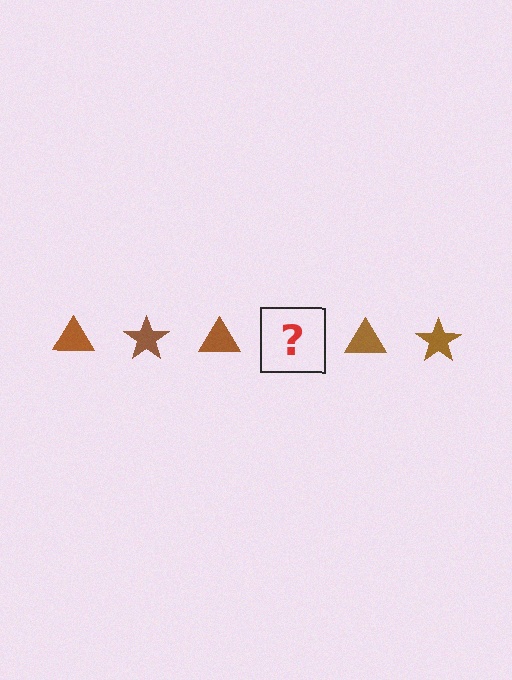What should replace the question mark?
The question mark should be replaced with a brown star.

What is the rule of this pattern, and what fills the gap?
The rule is that the pattern cycles through triangle, star shapes in brown. The gap should be filled with a brown star.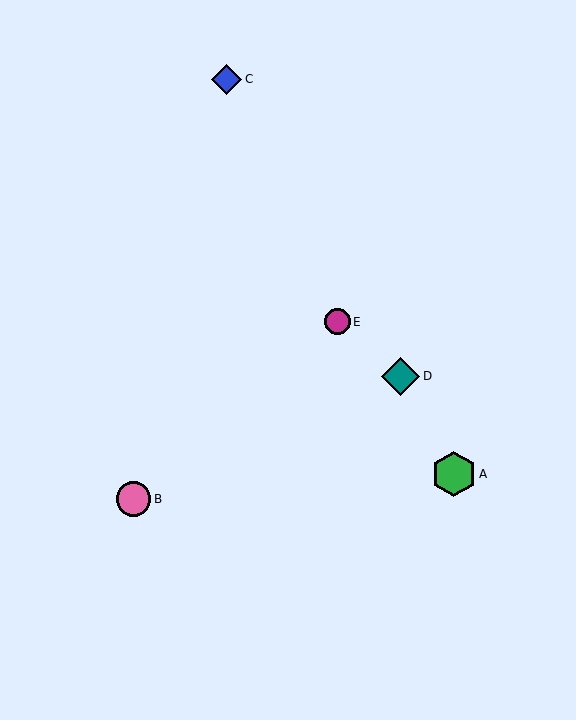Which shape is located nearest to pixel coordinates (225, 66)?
The blue diamond (labeled C) at (227, 79) is nearest to that location.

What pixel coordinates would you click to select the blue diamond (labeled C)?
Click at (227, 79) to select the blue diamond C.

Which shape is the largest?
The green hexagon (labeled A) is the largest.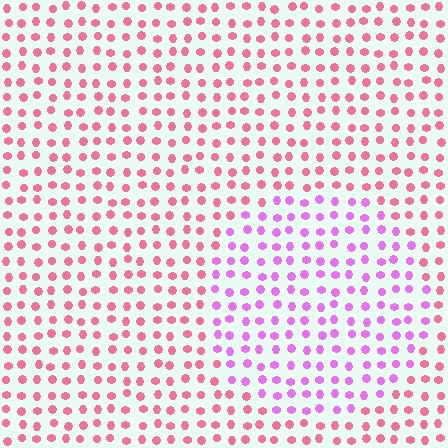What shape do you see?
I see a circle.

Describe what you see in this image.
The image is filled with small pink elements in a uniform arrangement. A circle-shaped region is visible where the elements are tinted to a slightly different hue, forming a subtle color boundary.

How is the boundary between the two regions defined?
The boundary is defined purely by a slight shift in hue (about 42 degrees). Spacing, size, and orientation are identical on both sides.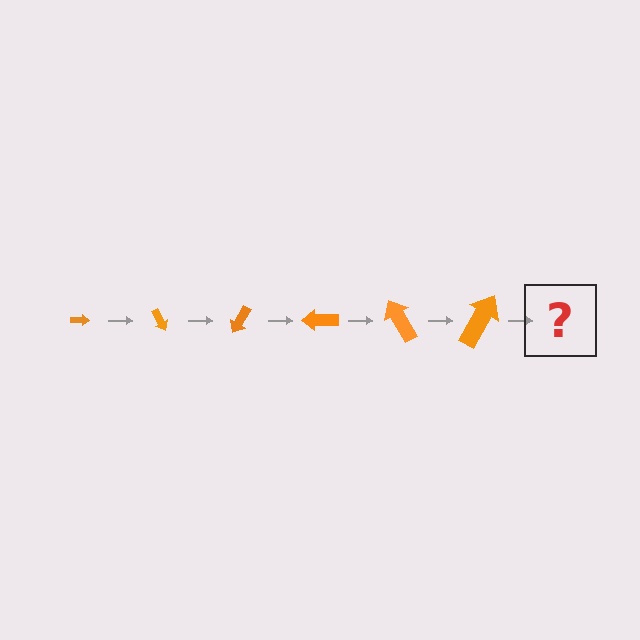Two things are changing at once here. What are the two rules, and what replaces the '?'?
The two rules are that the arrow grows larger each step and it rotates 60 degrees each step. The '?' should be an arrow, larger than the previous one and rotated 360 degrees from the start.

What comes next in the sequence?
The next element should be an arrow, larger than the previous one and rotated 360 degrees from the start.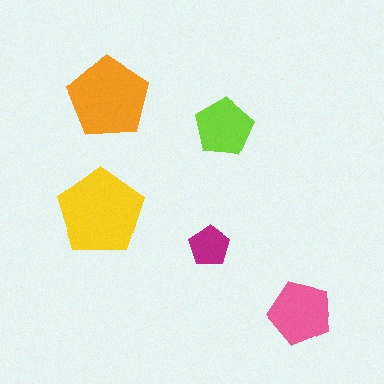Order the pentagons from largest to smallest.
the yellow one, the orange one, the pink one, the lime one, the magenta one.